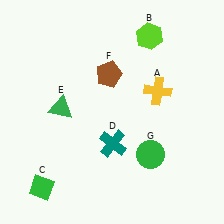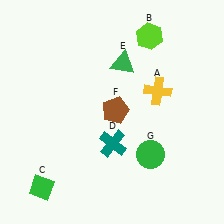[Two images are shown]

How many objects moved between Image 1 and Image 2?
2 objects moved between the two images.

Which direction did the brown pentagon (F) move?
The brown pentagon (F) moved down.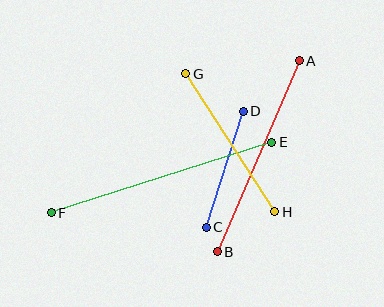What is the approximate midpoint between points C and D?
The midpoint is at approximately (225, 169) pixels.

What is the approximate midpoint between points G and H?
The midpoint is at approximately (230, 143) pixels.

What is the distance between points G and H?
The distance is approximately 164 pixels.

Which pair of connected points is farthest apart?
Points E and F are farthest apart.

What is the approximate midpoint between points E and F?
The midpoint is at approximately (161, 178) pixels.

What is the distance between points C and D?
The distance is approximately 121 pixels.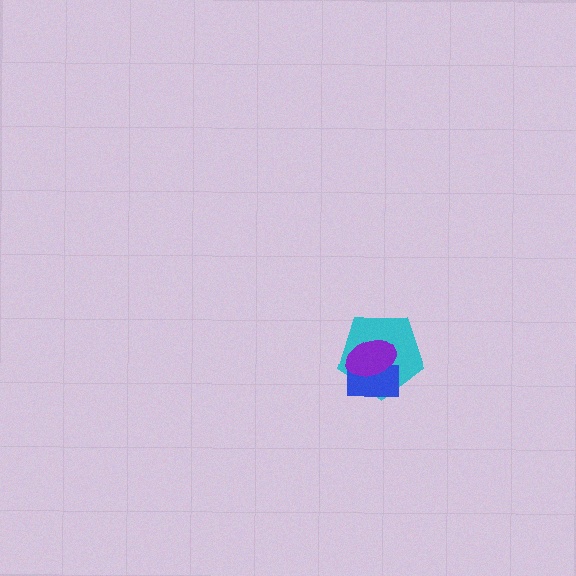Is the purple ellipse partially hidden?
No, no other shape covers it.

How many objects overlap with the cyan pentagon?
2 objects overlap with the cyan pentagon.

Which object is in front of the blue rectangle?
The purple ellipse is in front of the blue rectangle.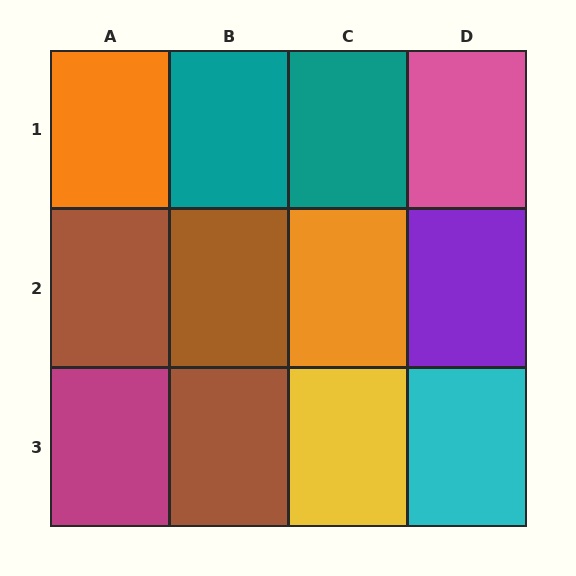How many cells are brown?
3 cells are brown.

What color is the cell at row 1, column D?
Pink.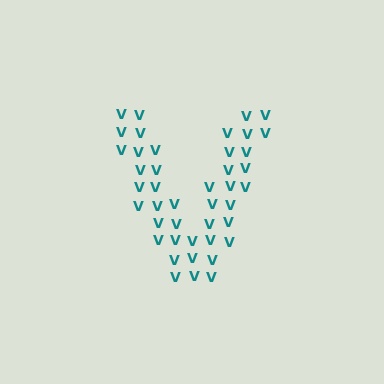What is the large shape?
The large shape is the letter V.